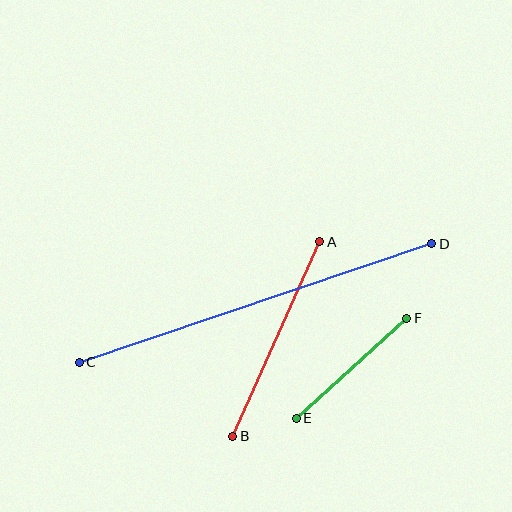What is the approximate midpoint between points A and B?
The midpoint is at approximately (276, 339) pixels.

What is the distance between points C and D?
The distance is approximately 372 pixels.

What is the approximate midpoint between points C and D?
The midpoint is at approximately (256, 303) pixels.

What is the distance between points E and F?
The distance is approximately 149 pixels.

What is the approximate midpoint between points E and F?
The midpoint is at approximately (351, 368) pixels.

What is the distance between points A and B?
The distance is approximately 213 pixels.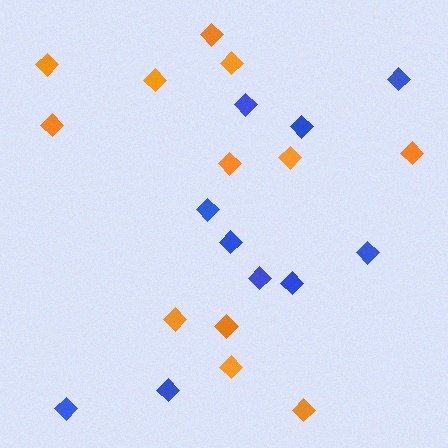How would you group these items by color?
There are 2 groups: one group of blue diamonds (10) and one group of orange diamonds (12).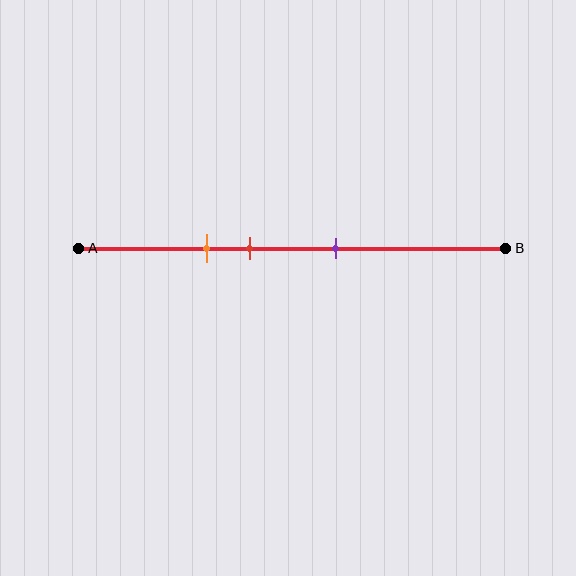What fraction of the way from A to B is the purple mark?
The purple mark is approximately 60% (0.6) of the way from A to B.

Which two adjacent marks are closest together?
The orange and red marks are the closest adjacent pair.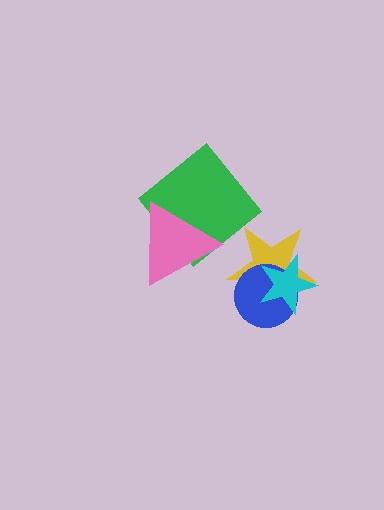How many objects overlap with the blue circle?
2 objects overlap with the blue circle.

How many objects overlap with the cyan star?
2 objects overlap with the cyan star.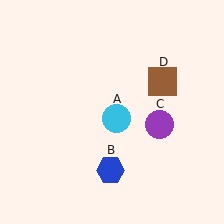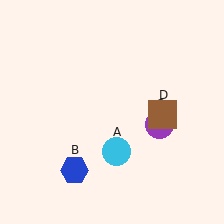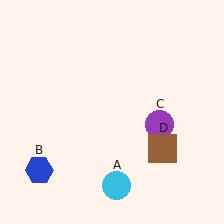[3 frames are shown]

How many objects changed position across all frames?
3 objects changed position: cyan circle (object A), blue hexagon (object B), brown square (object D).